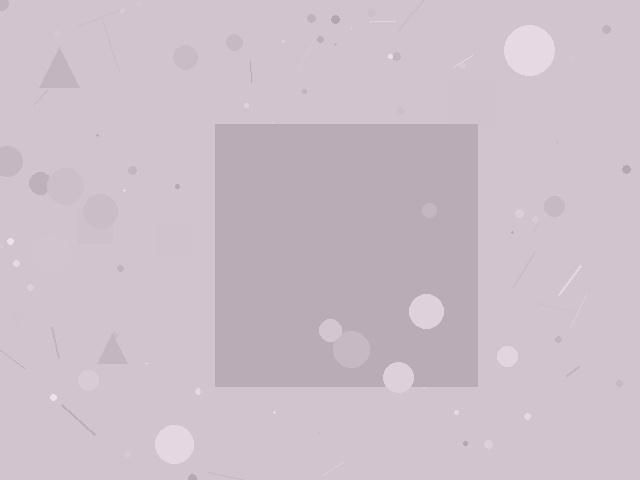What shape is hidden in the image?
A square is hidden in the image.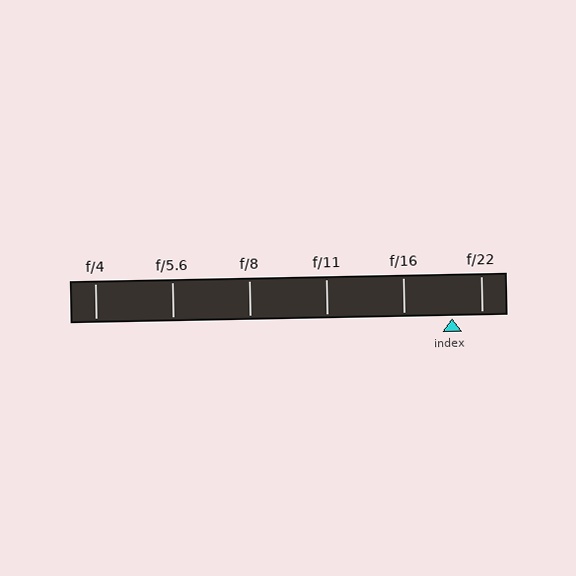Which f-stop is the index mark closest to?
The index mark is closest to f/22.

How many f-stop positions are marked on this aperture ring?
There are 6 f-stop positions marked.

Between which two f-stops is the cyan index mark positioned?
The index mark is between f/16 and f/22.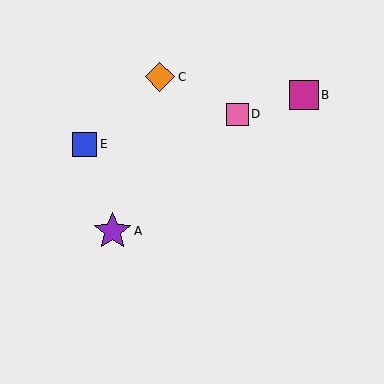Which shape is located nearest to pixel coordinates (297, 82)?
The magenta square (labeled B) at (304, 95) is nearest to that location.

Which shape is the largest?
The purple star (labeled A) is the largest.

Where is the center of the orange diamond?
The center of the orange diamond is at (160, 77).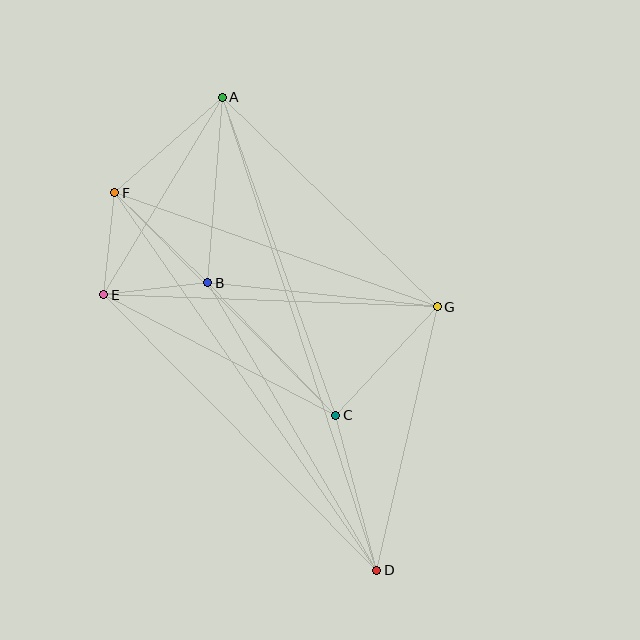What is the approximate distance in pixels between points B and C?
The distance between B and C is approximately 184 pixels.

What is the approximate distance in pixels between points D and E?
The distance between D and E is approximately 388 pixels.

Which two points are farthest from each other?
Points A and D are farthest from each other.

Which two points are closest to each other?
Points E and F are closest to each other.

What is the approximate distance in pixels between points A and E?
The distance between A and E is approximately 230 pixels.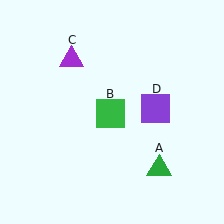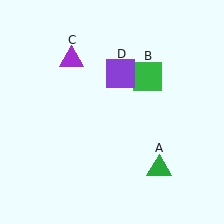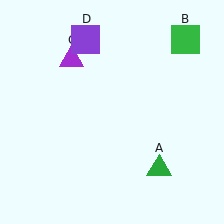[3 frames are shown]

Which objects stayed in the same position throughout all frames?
Green triangle (object A) and purple triangle (object C) remained stationary.